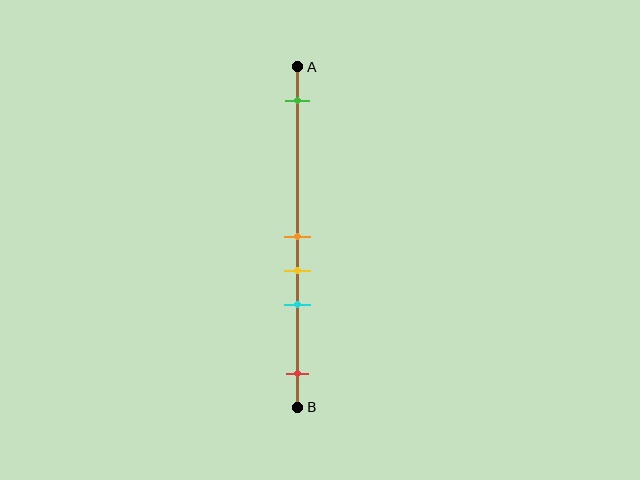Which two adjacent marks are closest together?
The orange and yellow marks are the closest adjacent pair.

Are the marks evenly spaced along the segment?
No, the marks are not evenly spaced.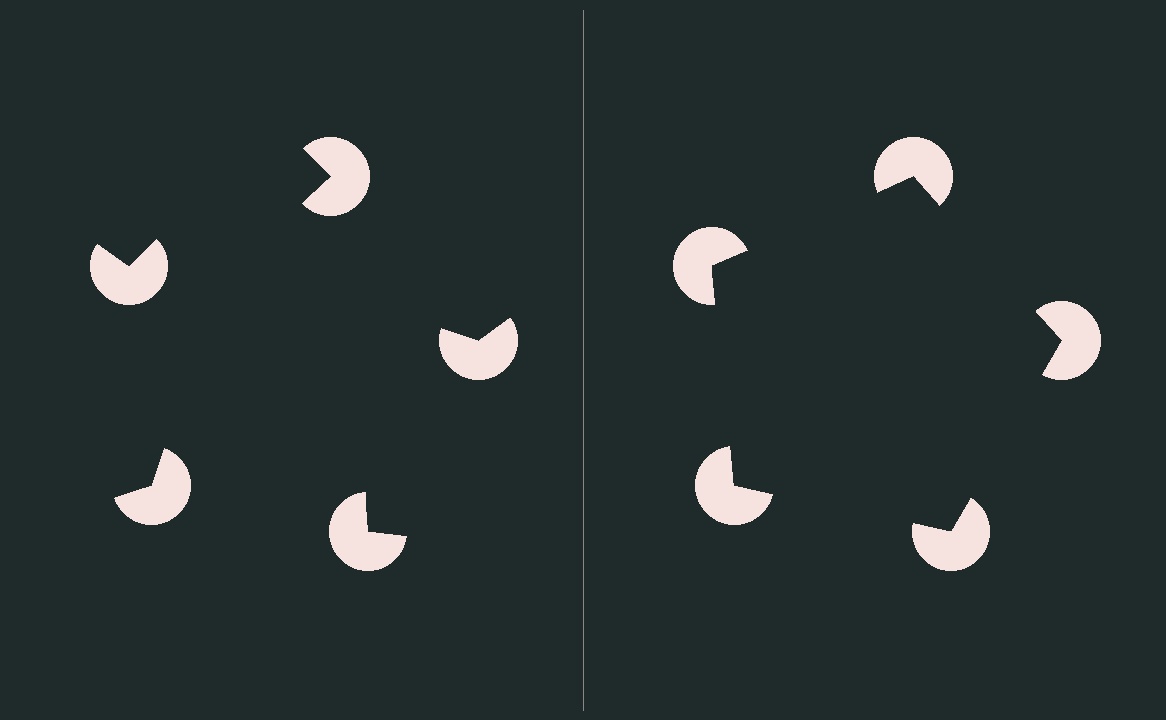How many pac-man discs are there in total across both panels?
10 — 5 on each side.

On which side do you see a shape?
An illusory pentagon appears on the right side. On the left side the wedge cuts are rotated, so no coherent shape forms.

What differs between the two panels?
The pac-man discs are positioned identically on both sides; only the wedge orientations differ. On the right they align to a pentagon; on the left they are misaligned.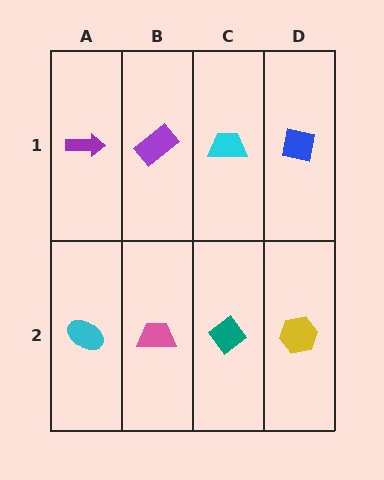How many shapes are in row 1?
4 shapes.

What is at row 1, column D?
A blue square.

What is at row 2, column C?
A teal diamond.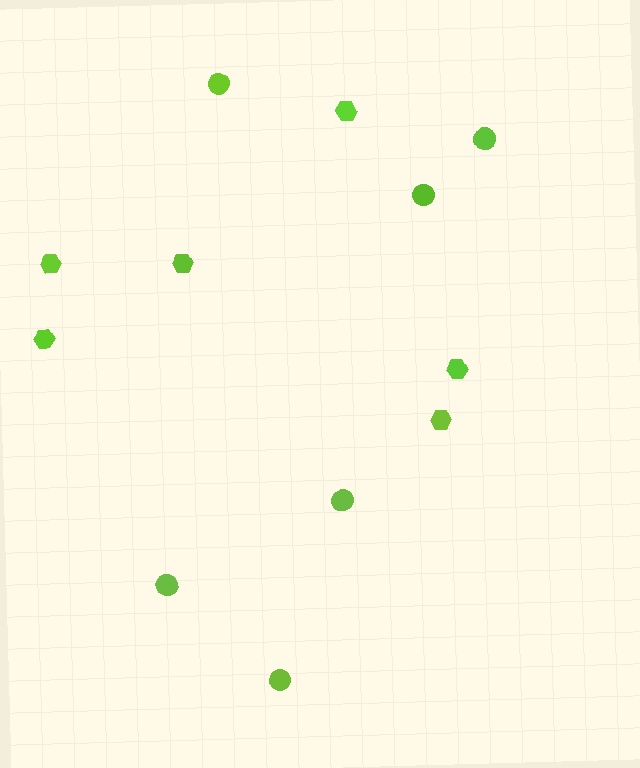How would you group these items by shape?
There are 2 groups: one group of hexagons (6) and one group of circles (6).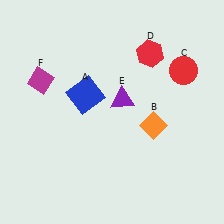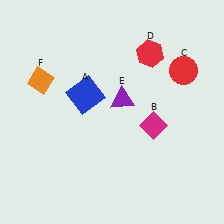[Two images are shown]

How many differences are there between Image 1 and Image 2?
There are 2 differences between the two images.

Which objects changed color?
B changed from orange to magenta. F changed from magenta to orange.